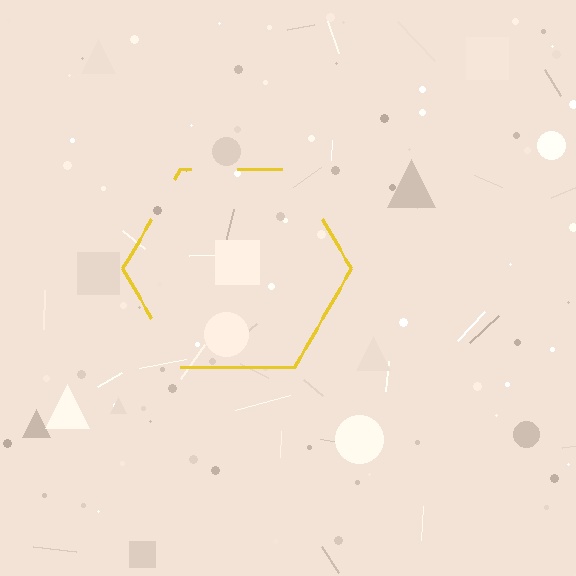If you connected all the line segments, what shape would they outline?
They would outline a hexagon.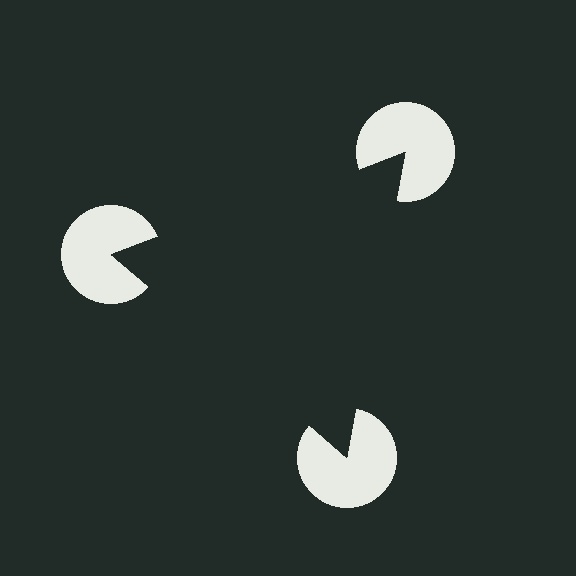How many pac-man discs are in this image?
There are 3 — one at each vertex of the illusory triangle.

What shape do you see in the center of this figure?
An illusory triangle — its edges are inferred from the aligned wedge cuts in the pac-man discs, not physically drawn.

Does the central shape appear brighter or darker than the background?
It typically appears slightly darker than the background, even though no actual brightness change is drawn.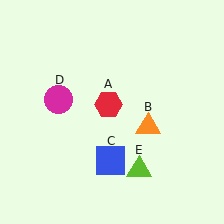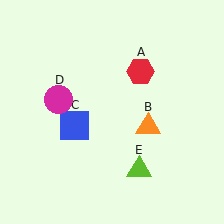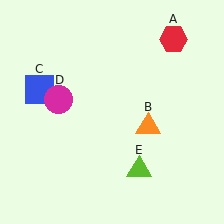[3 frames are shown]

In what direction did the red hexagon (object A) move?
The red hexagon (object A) moved up and to the right.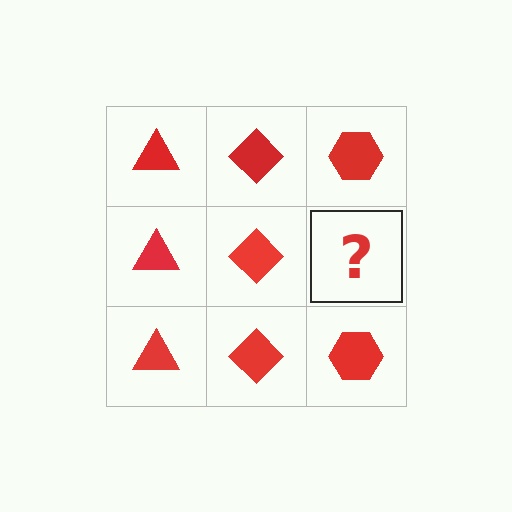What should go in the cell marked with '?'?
The missing cell should contain a red hexagon.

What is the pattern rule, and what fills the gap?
The rule is that each column has a consistent shape. The gap should be filled with a red hexagon.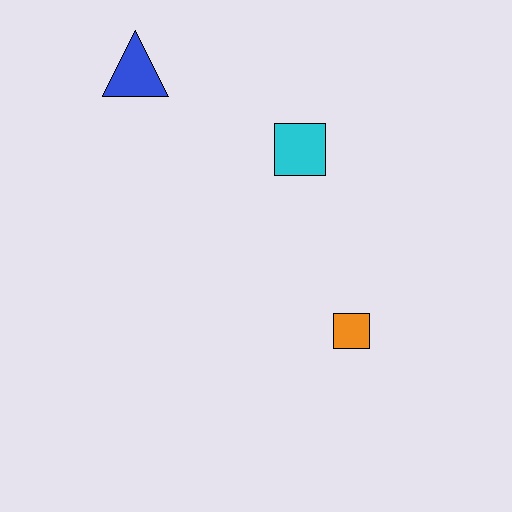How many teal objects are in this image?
There are no teal objects.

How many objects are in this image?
There are 3 objects.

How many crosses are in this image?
There are no crosses.